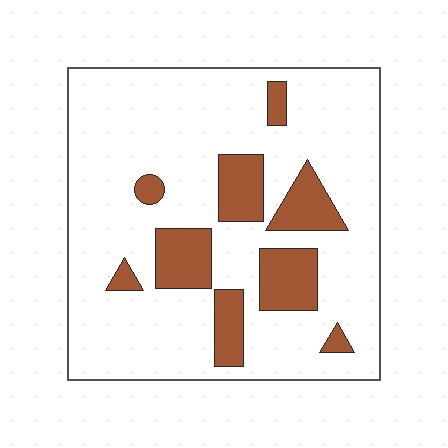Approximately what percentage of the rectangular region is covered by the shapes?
Approximately 20%.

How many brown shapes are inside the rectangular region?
9.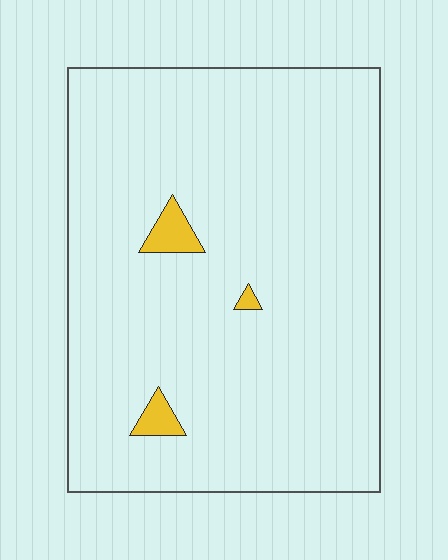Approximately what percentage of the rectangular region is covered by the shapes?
Approximately 5%.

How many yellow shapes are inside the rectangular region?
3.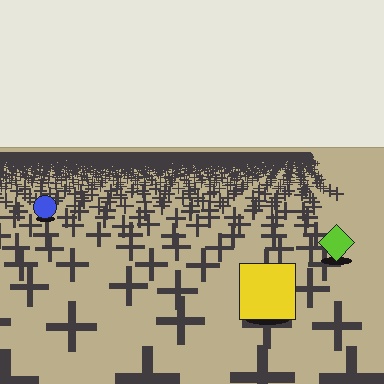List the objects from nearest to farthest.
From nearest to farthest: the yellow square, the lime diamond, the blue circle.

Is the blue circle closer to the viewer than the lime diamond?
No. The lime diamond is closer — you can tell from the texture gradient: the ground texture is coarser near it.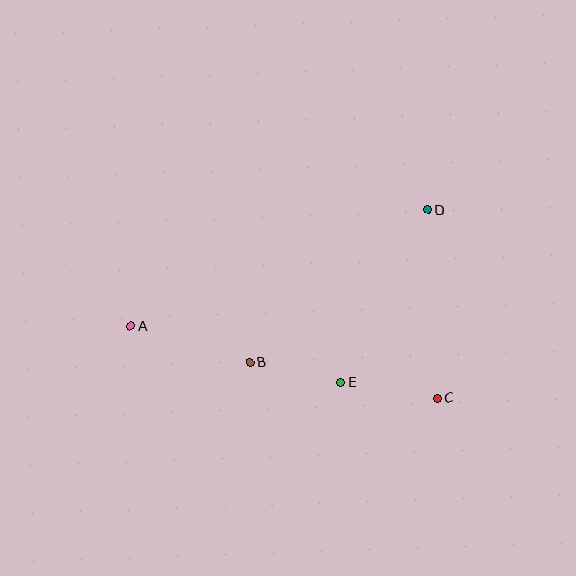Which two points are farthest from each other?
Points A and D are farthest from each other.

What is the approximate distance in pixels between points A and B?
The distance between A and B is approximately 124 pixels.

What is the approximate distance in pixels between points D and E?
The distance between D and E is approximately 193 pixels.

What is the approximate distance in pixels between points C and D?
The distance between C and D is approximately 189 pixels.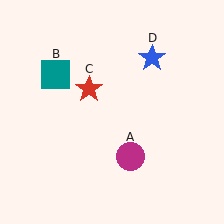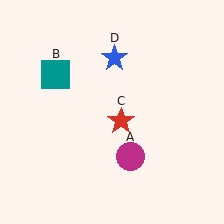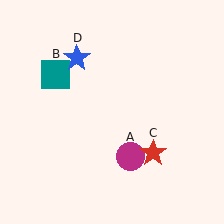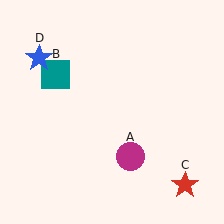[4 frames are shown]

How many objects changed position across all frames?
2 objects changed position: red star (object C), blue star (object D).